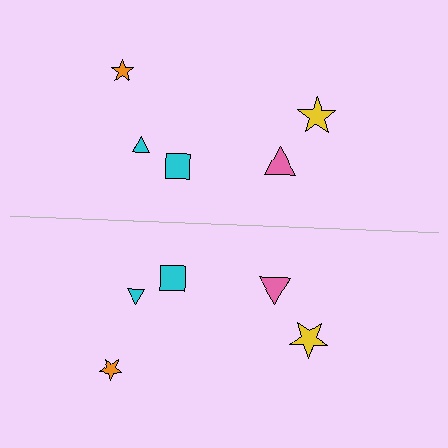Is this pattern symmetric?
Yes, this pattern has bilateral (reflection) symmetry.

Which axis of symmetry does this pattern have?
The pattern has a horizontal axis of symmetry running through the center of the image.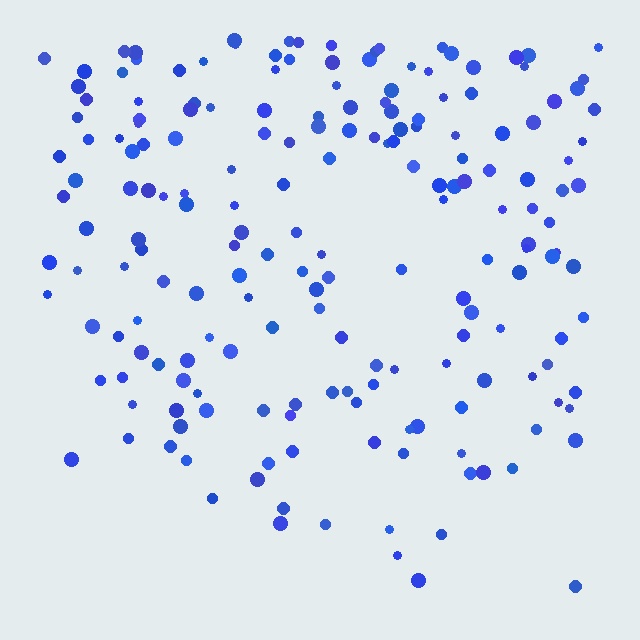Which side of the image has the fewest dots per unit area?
The bottom.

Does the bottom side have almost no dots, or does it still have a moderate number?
Still a moderate number, just noticeably fewer than the top.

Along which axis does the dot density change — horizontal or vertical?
Vertical.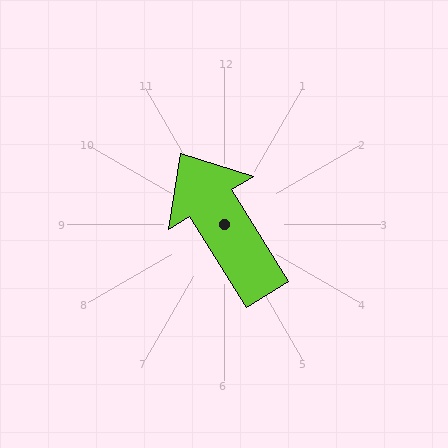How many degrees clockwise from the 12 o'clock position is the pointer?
Approximately 328 degrees.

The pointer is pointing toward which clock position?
Roughly 11 o'clock.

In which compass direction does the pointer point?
Northwest.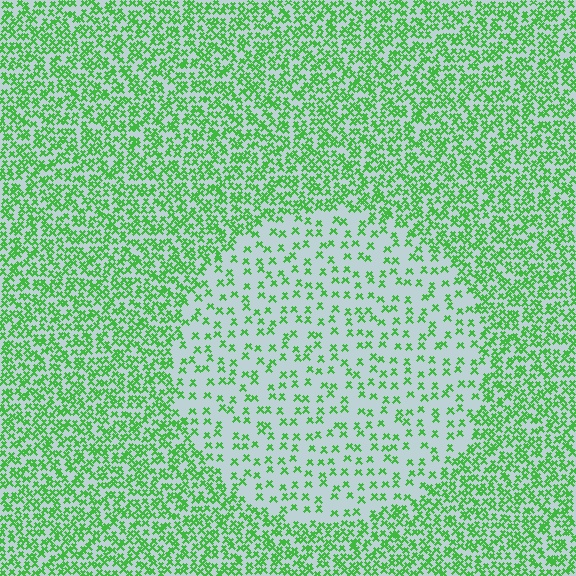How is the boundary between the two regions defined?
The boundary is defined by a change in element density (approximately 2.6x ratio). All elements are the same color, size, and shape.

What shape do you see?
I see a circle.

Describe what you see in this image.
The image contains small green elements arranged at two different densities. A circle-shaped region is visible where the elements are less densely packed than the surrounding area.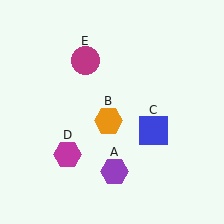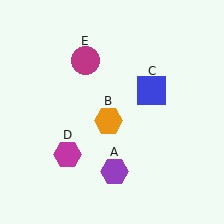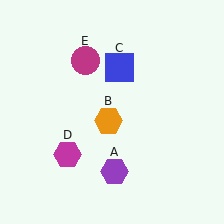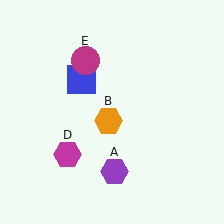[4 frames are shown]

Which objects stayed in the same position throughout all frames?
Purple hexagon (object A) and orange hexagon (object B) and magenta hexagon (object D) and magenta circle (object E) remained stationary.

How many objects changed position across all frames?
1 object changed position: blue square (object C).